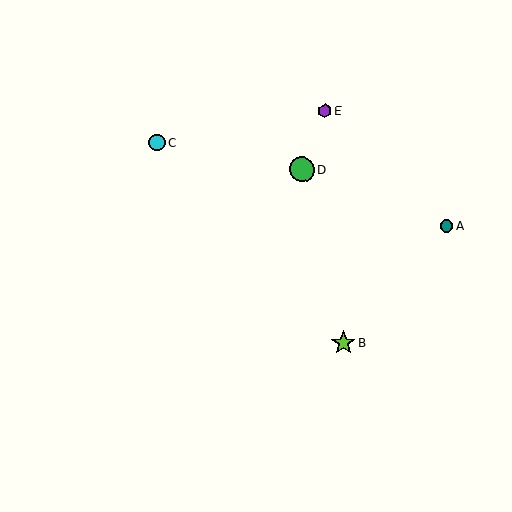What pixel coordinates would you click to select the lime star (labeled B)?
Click at (343, 343) to select the lime star B.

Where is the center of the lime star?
The center of the lime star is at (343, 343).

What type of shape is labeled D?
Shape D is a green circle.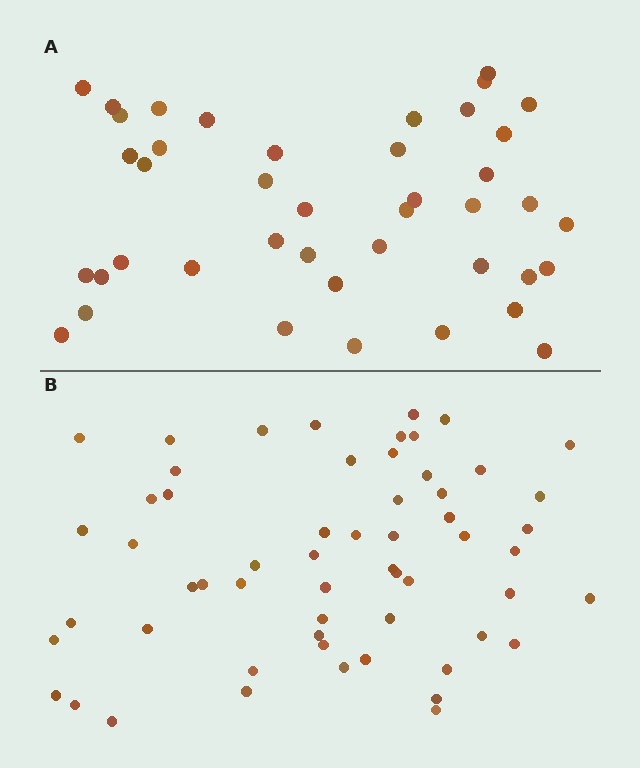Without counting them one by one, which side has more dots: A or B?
Region B (the bottom region) has more dots.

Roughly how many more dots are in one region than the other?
Region B has approximately 15 more dots than region A.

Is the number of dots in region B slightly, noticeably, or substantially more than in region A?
Region B has noticeably more, but not dramatically so. The ratio is roughly 1.4 to 1.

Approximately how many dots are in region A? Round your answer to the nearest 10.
About 40 dots. (The exact count is 42, which rounds to 40.)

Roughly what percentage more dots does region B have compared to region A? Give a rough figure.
About 40% more.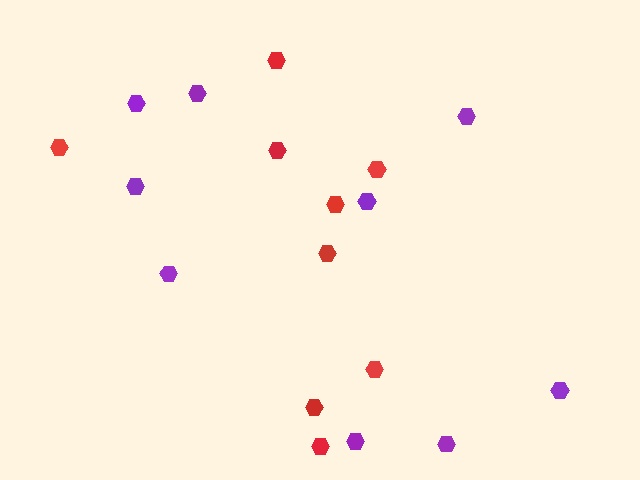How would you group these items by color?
There are 2 groups: one group of purple hexagons (9) and one group of red hexagons (9).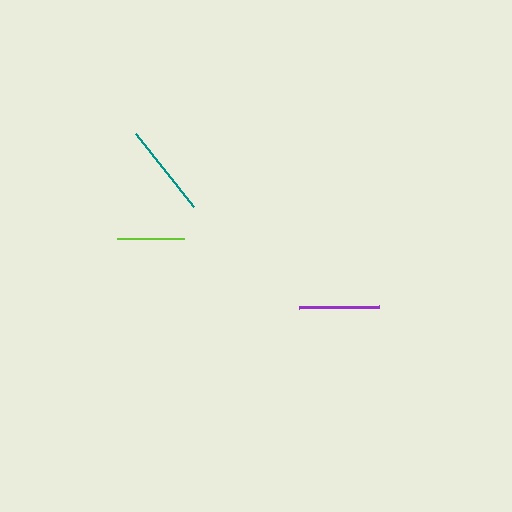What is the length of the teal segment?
The teal segment is approximately 94 pixels long.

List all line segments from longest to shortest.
From longest to shortest: teal, purple, lime.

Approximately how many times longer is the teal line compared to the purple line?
The teal line is approximately 1.2 times the length of the purple line.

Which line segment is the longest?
The teal line is the longest at approximately 94 pixels.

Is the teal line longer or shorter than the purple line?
The teal line is longer than the purple line.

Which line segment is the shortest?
The lime line is the shortest at approximately 67 pixels.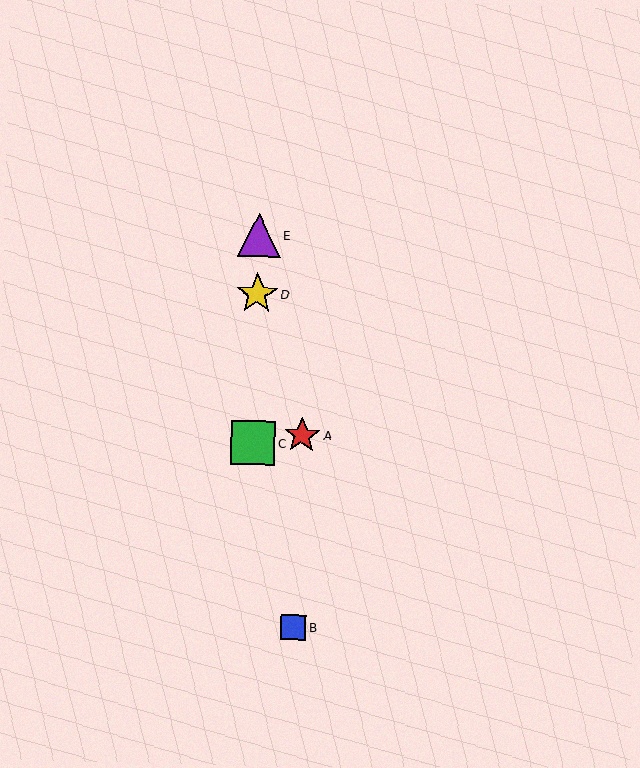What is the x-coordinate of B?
Object B is at x≈293.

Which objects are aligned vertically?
Objects C, D, E are aligned vertically.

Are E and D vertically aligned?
Yes, both are at x≈259.